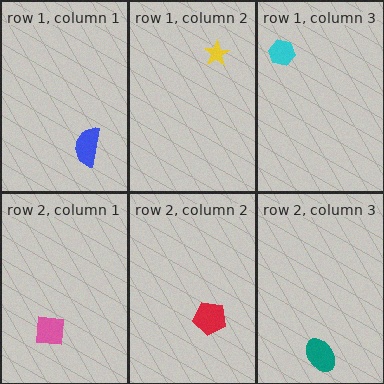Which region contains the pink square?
The row 2, column 1 region.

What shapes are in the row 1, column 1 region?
The blue semicircle.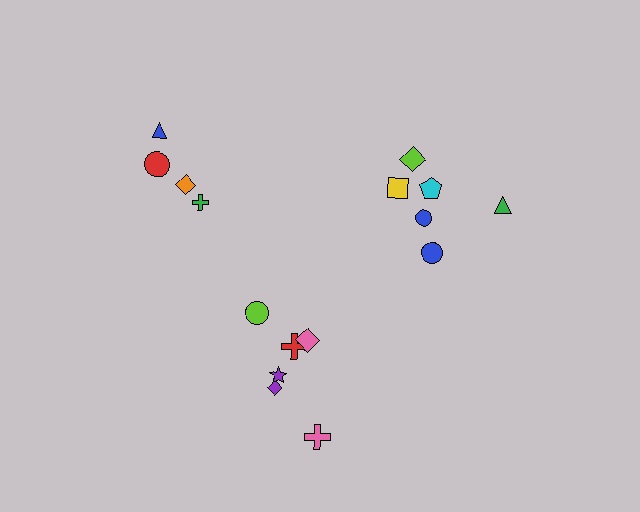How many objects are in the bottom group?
There are 6 objects.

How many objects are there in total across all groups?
There are 16 objects.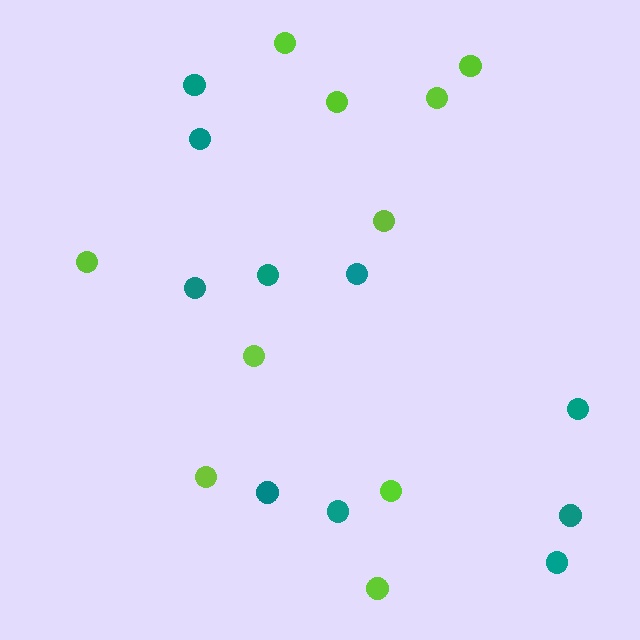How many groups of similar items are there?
There are 2 groups: one group of lime circles (10) and one group of teal circles (10).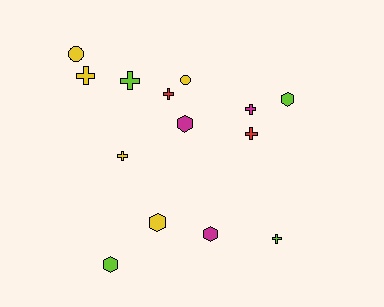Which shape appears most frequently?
Cross, with 7 objects.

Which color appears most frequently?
Yellow, with 5 objects.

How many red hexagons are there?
There are no red hexagons.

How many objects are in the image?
There are 14 objects.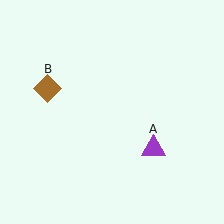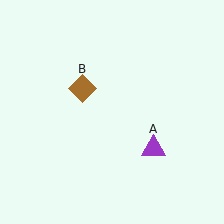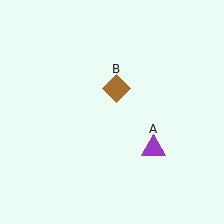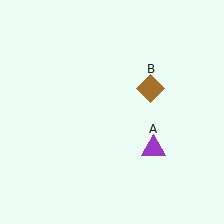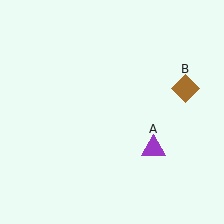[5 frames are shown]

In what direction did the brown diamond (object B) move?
The brown diamond (object B) moved right.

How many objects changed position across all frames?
1 object changed position: brown diamond (object B).